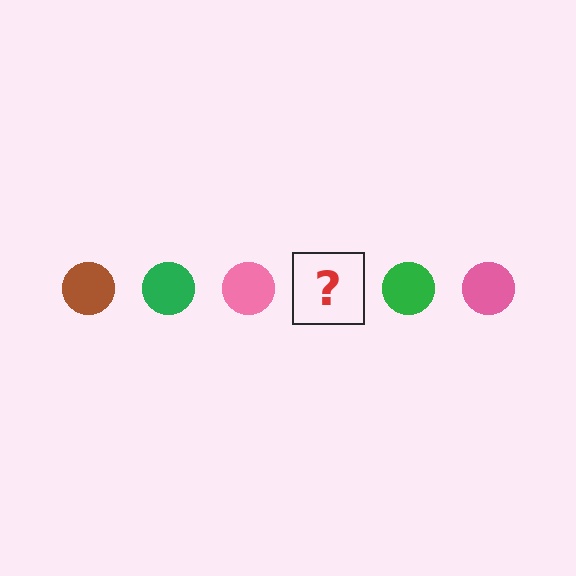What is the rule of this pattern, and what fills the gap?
The rule is that the pattern cycles through brown, green, pink circles. The gap should be filled with a brown circle.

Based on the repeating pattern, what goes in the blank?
The blank should be a brown circle.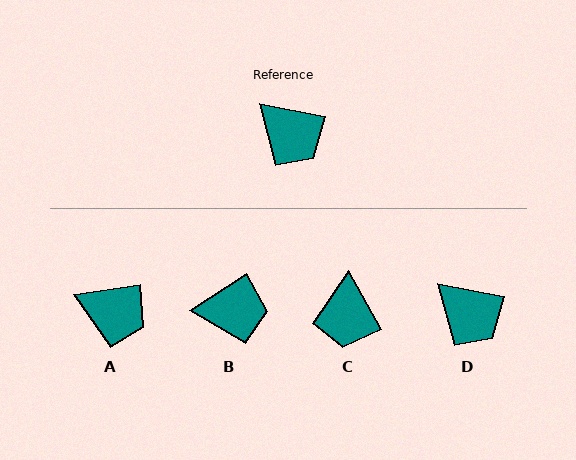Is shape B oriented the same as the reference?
No, it is off by about 44 degrees.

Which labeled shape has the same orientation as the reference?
D.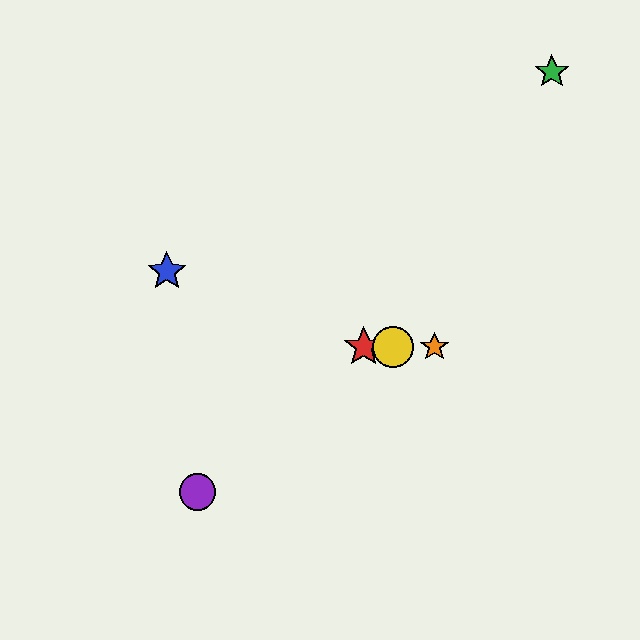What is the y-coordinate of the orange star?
The orange star is at y≈347.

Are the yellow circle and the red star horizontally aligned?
Yes, both are at y≈347.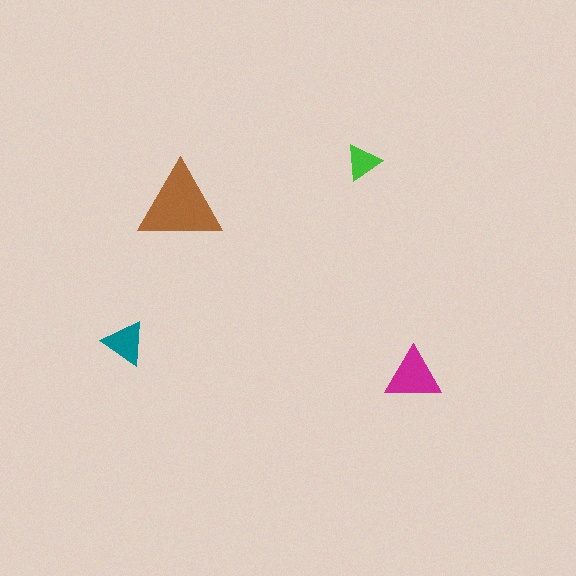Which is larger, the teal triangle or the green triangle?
The teal one.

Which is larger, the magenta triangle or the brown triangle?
The brown one.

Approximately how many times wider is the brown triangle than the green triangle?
About 2.5 times wider.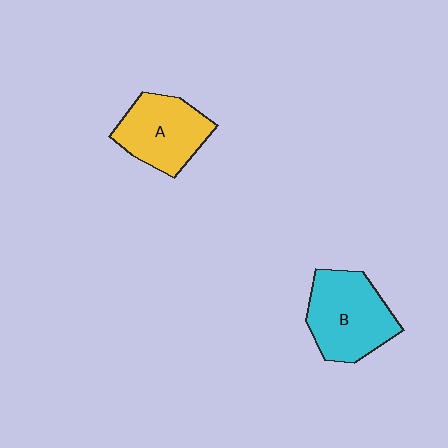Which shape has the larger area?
Shape B (cyan).